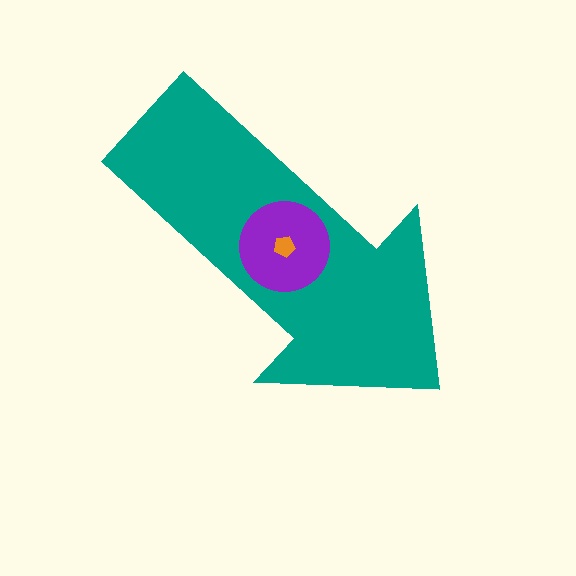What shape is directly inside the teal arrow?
The purple circle.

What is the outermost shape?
The teal arrow.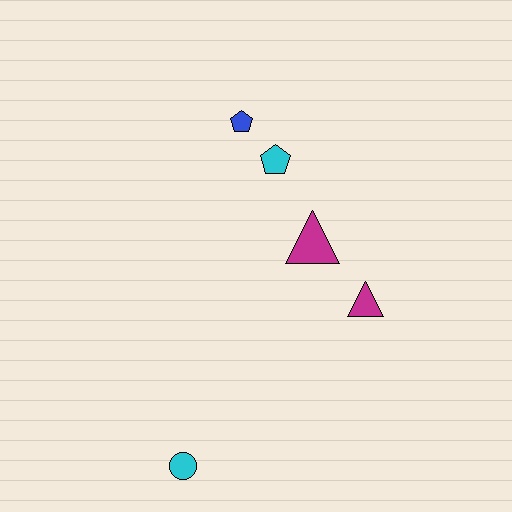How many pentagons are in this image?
There are 2 pentagons.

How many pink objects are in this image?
There are no pink objects.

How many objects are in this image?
There are 5 objects.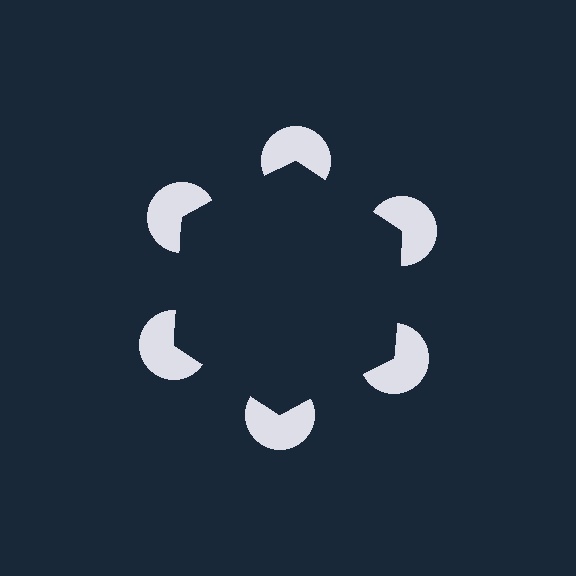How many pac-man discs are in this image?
There are 6 — one at each vertex of the illusory hexagon.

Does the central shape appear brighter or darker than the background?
It typically appears slightly darker than the background, even though no actual brightness change is drawn.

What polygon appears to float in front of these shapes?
An illusory hexagon — its edges are inferred from the aligned wedge cuts in the pac-man discs, not physically drawn.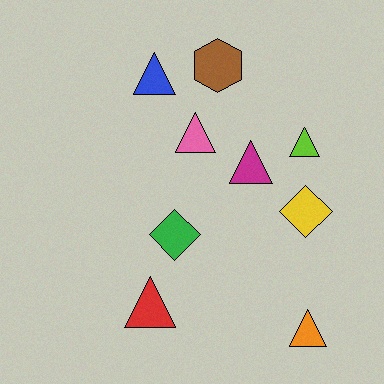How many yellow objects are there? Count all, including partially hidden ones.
There is 1 yellow object.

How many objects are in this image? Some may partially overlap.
There are 9 objects.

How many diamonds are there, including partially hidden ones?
There are 2 diamonds.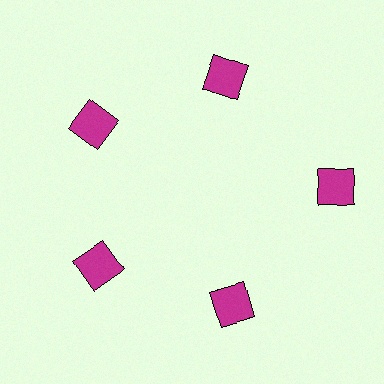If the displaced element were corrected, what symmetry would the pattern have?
It would have 5-fold rotational symmetry — the pattern would map onto itself every 72 degrees.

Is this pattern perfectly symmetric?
No. The 5 magenta squares are arranged in a ring, but one element near the 3 o'clock position is pushed outward from the center, breaking the 5-fold rotational symmetry.